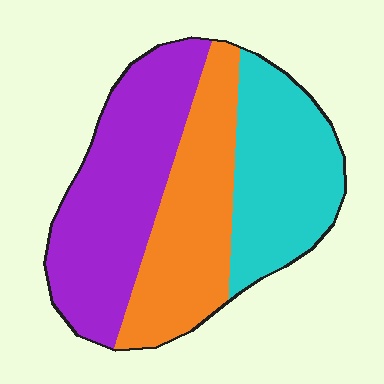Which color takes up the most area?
Purple, at roughly 40%.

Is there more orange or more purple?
Purple.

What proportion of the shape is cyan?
Cyan covers 30% of the shape.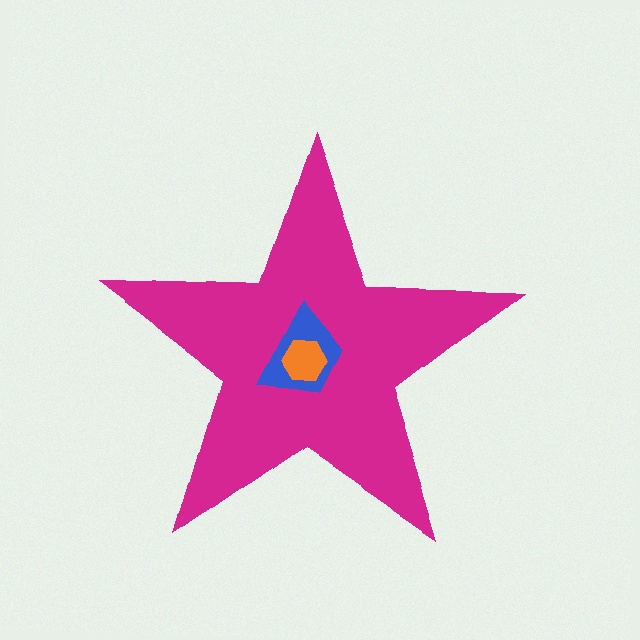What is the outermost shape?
The magenta star.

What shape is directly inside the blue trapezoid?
The orange hexagon.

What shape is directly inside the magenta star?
The blue trapezoid.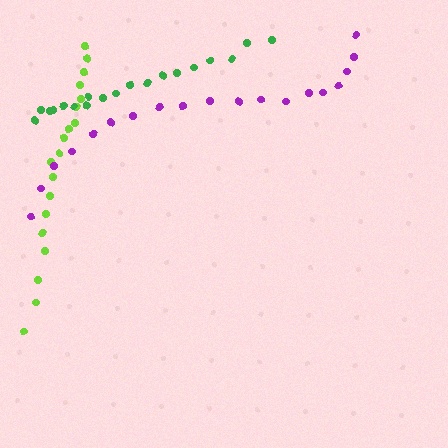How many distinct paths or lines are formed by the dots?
There are 3 distinct paths.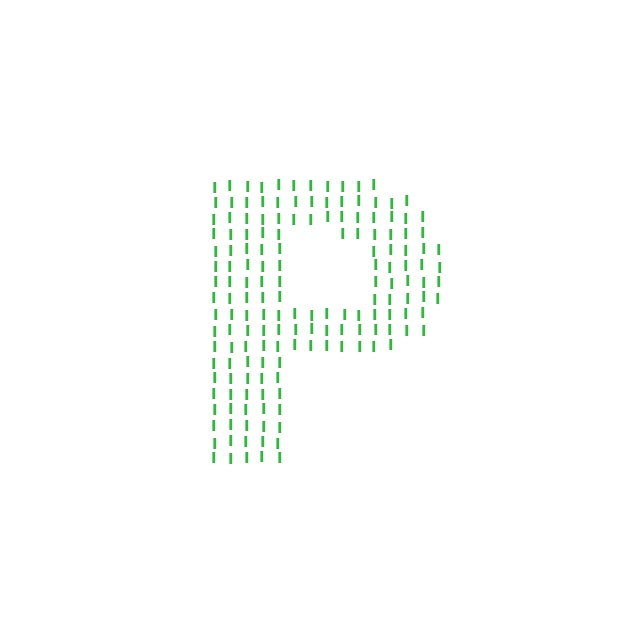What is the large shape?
The large shape is the letter P.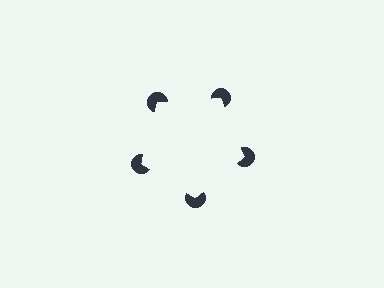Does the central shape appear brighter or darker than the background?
It typically appears slightly brighter than the background, even though no actual brightness change is drawn.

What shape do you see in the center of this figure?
An illusory pentagon — its edges are inferred from the aligned wedge cuts in the pac-man discs, not physically drawn.